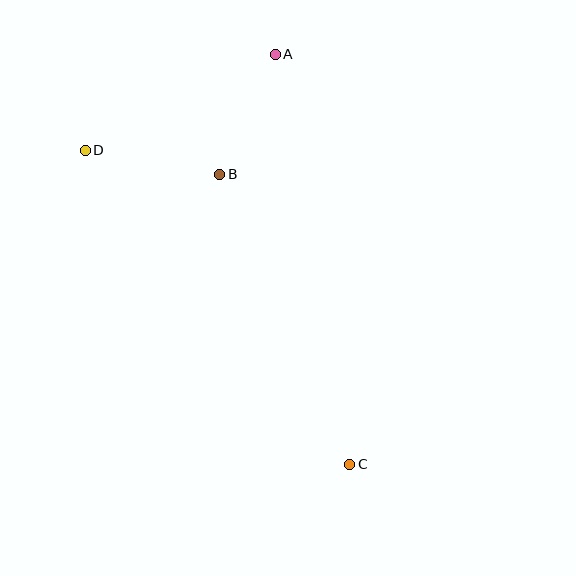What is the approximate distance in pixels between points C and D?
The distance between C and D is approximately 410 pixels.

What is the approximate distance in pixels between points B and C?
The distance between B and C is approximately 318 pixels.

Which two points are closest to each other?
Points A and B are closest to each other.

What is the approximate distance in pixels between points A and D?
The distance between A and D is approximately 213 pixels.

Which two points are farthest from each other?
Points A and C are farthest from each other.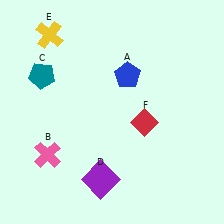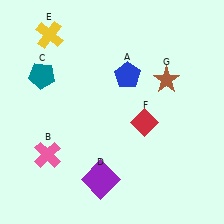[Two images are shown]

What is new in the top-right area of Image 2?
A brown star (G) was added in the top-right area of Image 2.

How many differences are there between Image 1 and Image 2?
There is 1 difference between the two images.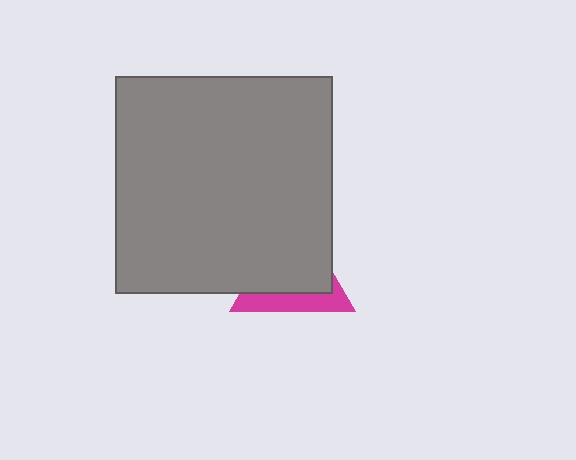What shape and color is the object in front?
The object in front is a gray square.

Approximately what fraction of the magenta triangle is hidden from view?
Roughly 68% of the magenta triangle is hidden behind the gray square.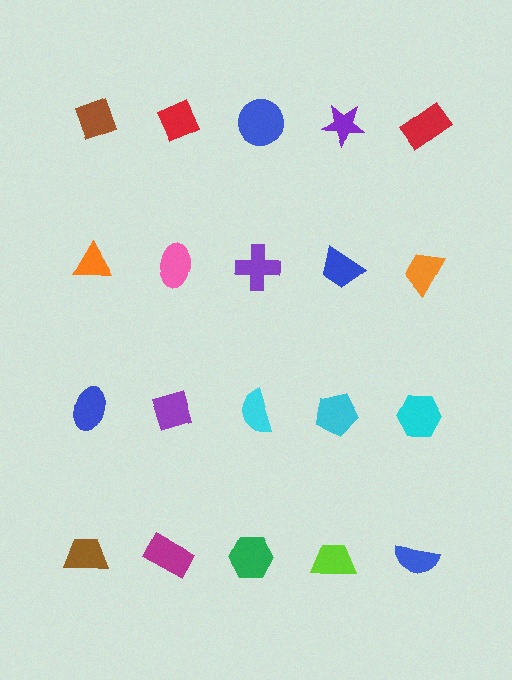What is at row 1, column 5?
A red rectangle.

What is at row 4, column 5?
A blue semicircle.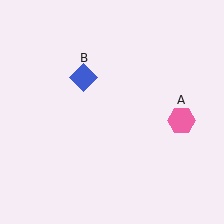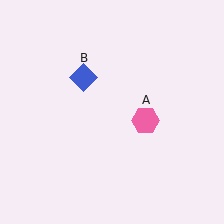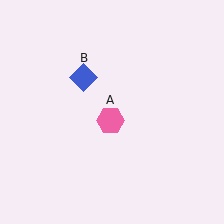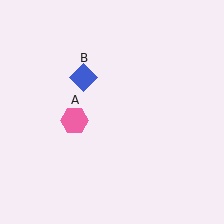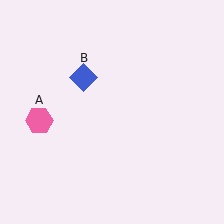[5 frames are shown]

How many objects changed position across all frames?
1 object changed position: pink hexagon (object A).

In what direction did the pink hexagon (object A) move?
The pink hexagon (object A) moved left.